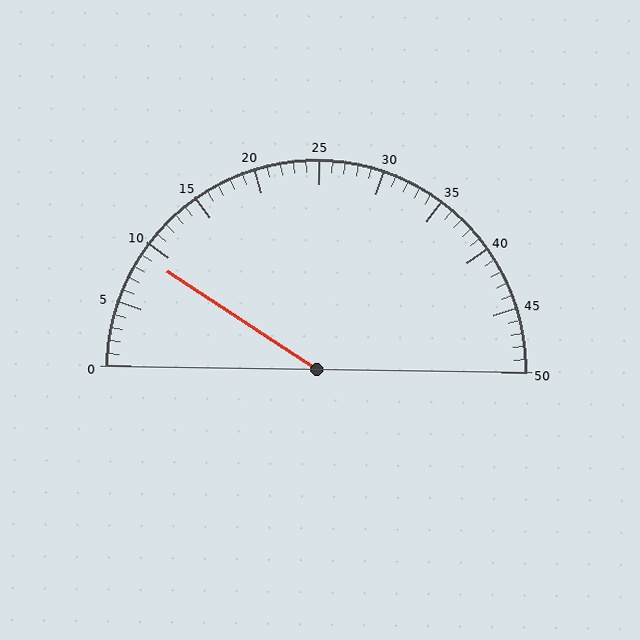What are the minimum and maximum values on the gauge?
The gauge ranges from 0 to 50.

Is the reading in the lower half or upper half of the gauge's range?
The reading is in the lower half of the range (0 to 50).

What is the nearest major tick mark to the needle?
The nearest major tick mark is 10.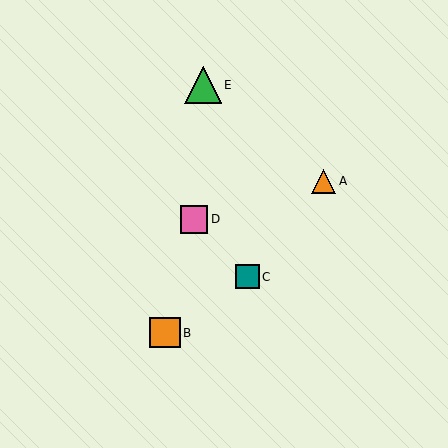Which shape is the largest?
The green triangle (labeled E) is the largest.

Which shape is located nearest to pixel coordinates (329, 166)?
The orange triangle (labeled A) at (324, 181) is nearest to that location.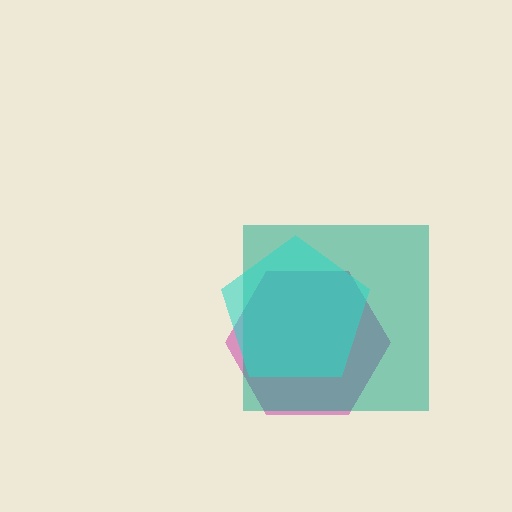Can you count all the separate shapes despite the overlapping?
Yes, there are 3 separate shapes.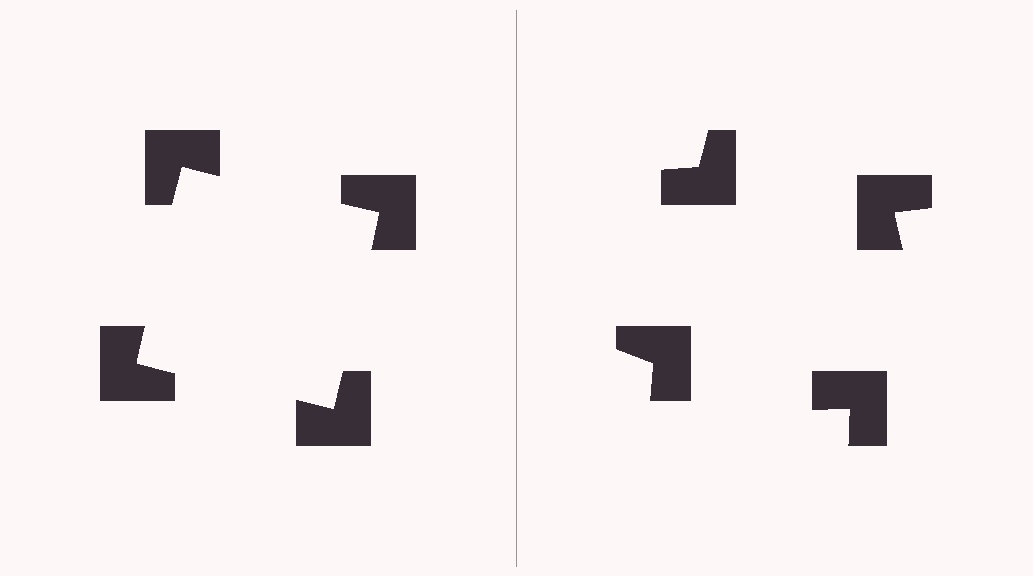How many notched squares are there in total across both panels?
8 — 4 on each side.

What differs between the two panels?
The notched squares are positioned identically on both sides; only the wedge orientations differ. On the left they align to a square; on the right they are misaligned.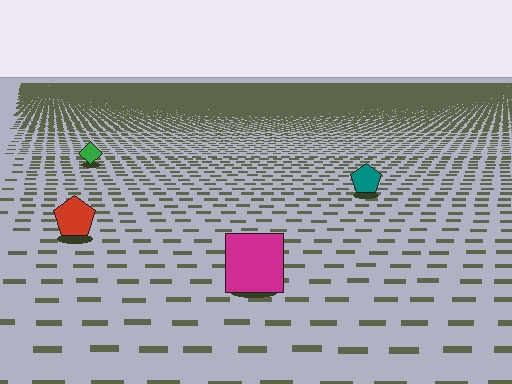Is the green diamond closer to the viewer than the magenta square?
No. The magenta square is closer — you can tell from the texture gradient: the ground texture is coarser near it.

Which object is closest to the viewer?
The magenta square is closest. The texture marks near it are larger and more spread out.